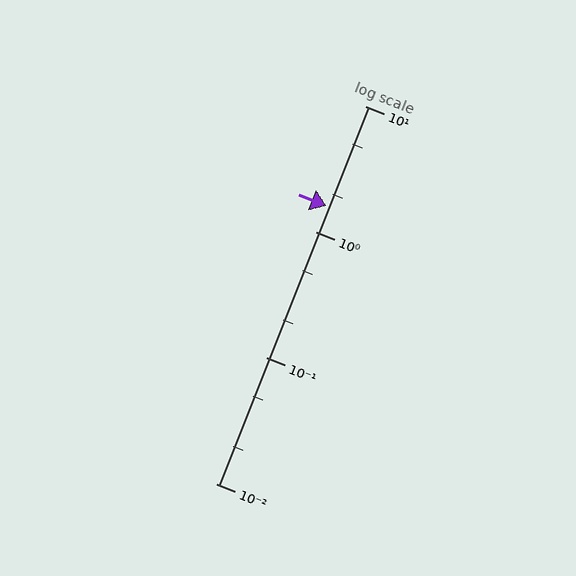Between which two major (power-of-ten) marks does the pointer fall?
The pointer is between 1 and 10.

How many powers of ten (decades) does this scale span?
The scale spans 3 decades, from 0.01 to 10.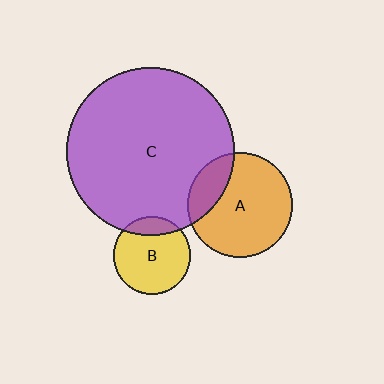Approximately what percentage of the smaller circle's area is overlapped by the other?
Approximately 15%.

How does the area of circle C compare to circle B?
Approximately 4.7 times.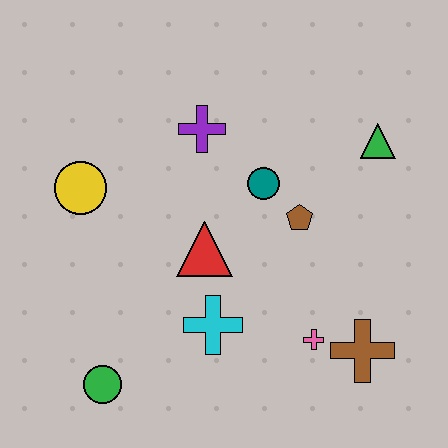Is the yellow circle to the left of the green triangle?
Yes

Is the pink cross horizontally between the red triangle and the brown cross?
Yes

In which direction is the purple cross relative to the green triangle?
The purple cross is to the left of the green triangle.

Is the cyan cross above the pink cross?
Yes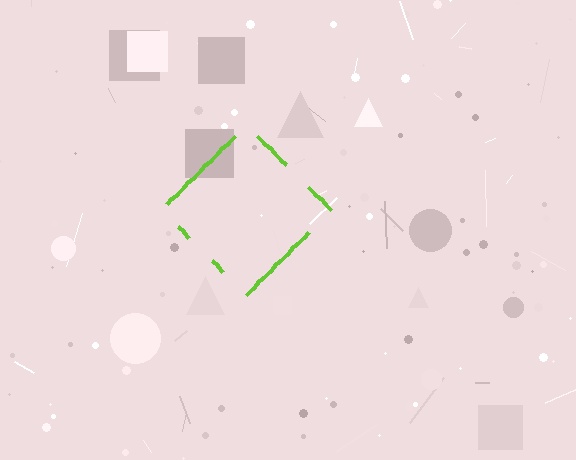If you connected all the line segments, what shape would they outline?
They would outline a diamond.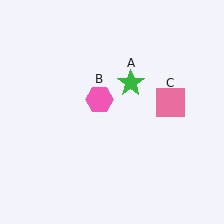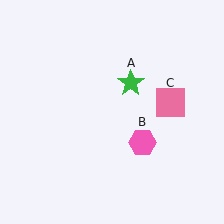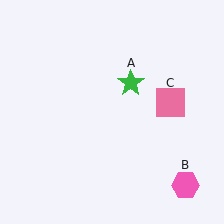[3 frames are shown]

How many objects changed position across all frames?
1 object changed position: pink hexagon (object B).